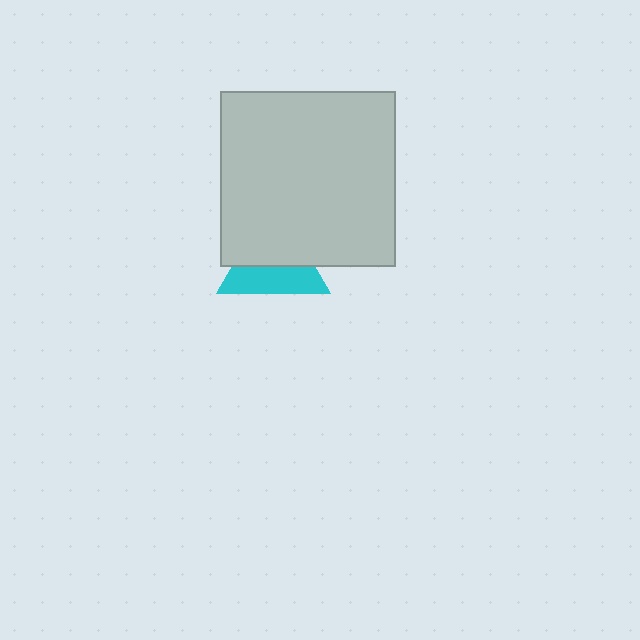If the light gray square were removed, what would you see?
You would see the complete cyan triangle.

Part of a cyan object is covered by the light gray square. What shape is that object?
It is a triangle.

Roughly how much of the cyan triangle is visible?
About half of it is visible (roughly 46%).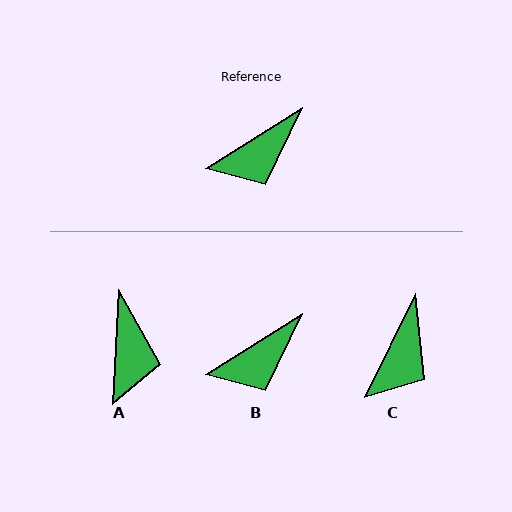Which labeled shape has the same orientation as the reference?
B.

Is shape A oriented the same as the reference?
No, it is off by about 54 degrees.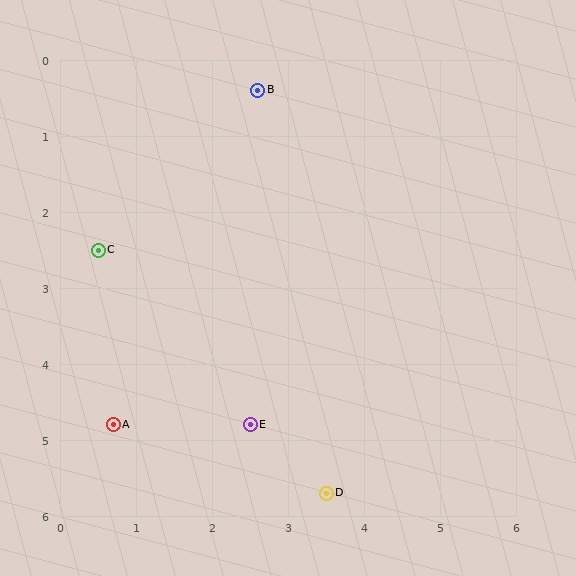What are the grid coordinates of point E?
Point E is at approximately (2.5, 4.8).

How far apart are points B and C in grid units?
Points B and C are about 3.0 grid units apart.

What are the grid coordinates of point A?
Point A is at approximately (0.7, 4.8).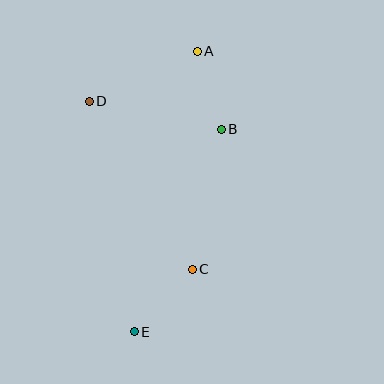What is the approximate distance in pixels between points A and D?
The distance between A and D is approximately 119 pixels.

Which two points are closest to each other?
Points A and B are closest to each other.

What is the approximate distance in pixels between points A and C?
The distance between A and C is approximately 218 pixels.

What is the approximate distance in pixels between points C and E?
The distance between C and E is approximately 85 pixels.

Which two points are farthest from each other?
Points A and E are farthest from each other.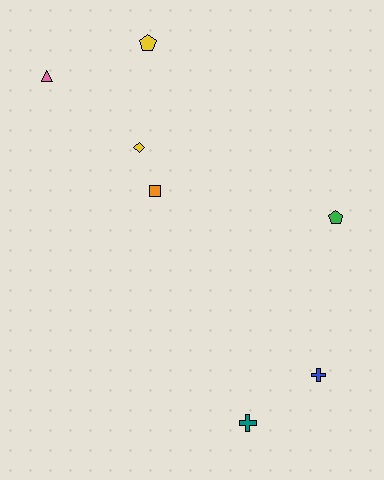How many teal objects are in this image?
There is 1 teal object.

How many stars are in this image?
There are no stars.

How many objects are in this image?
There are 7 objects.